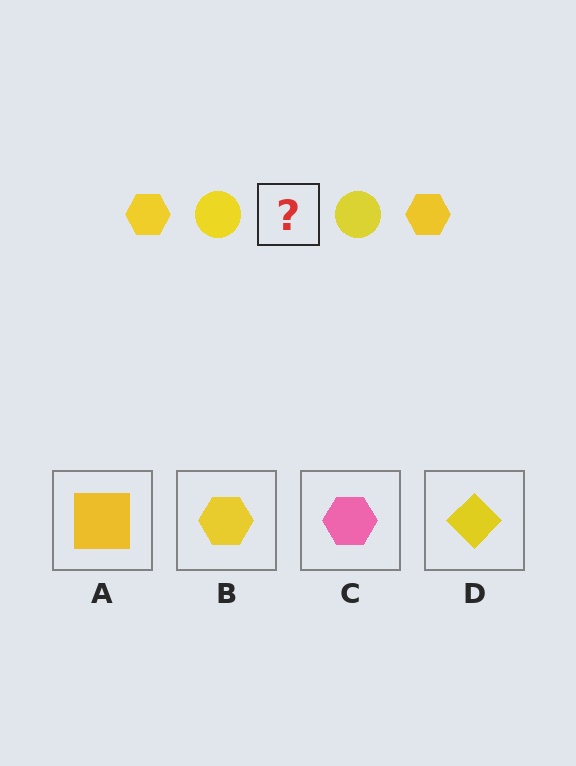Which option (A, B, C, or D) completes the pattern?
B.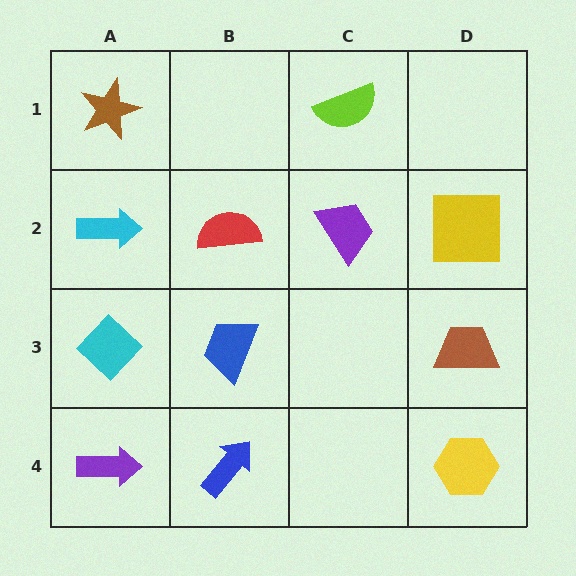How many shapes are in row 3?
3 shapes.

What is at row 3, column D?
A brown trapezoid.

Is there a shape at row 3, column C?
No, that cell is empty.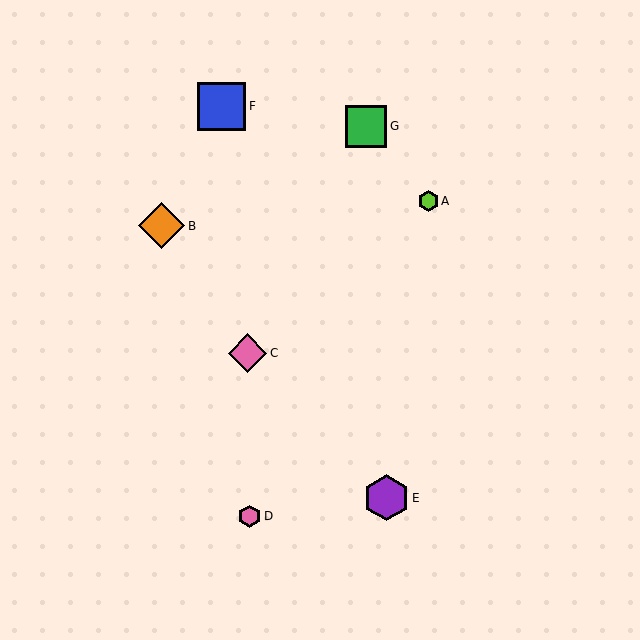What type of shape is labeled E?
Shape E is a purple hexagon.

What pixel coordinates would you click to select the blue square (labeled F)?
Click at (222, 106) to select the blue square F.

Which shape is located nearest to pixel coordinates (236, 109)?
The blue square (labeled F) at (222, 106) is nearest to that location.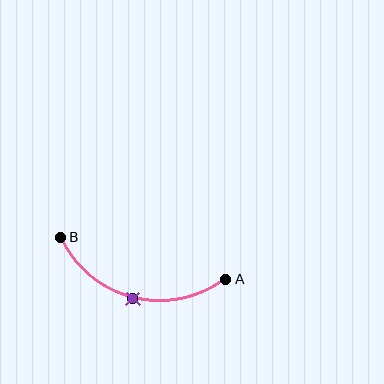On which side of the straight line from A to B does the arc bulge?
The arc bulges below the straight line connecting A and B.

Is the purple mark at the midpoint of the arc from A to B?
Yes. The purple mark lies on the arc at equal arc-length from both A and B — it is the arc midpoint.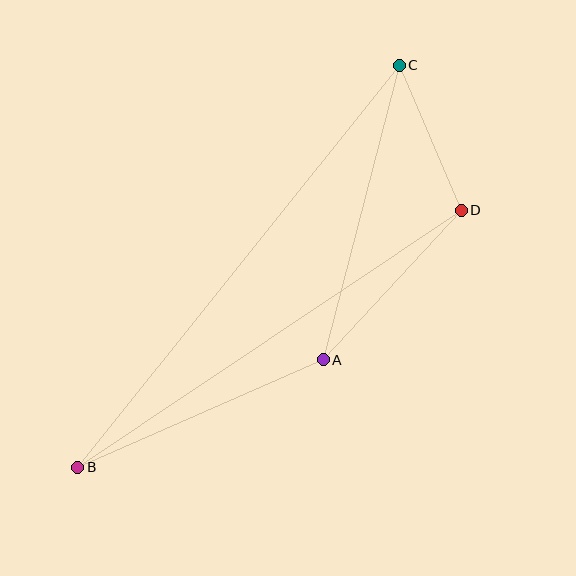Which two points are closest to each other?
Points C and D are closest to each other.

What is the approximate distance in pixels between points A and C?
The distance between A and C is approximately 304 pixels.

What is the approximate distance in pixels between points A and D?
The distance between A and D is approximately 204 pixels.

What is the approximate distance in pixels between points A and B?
The distance between A and B is approximately 268 pixels.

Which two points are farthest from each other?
Points B and C are farthest from each other.